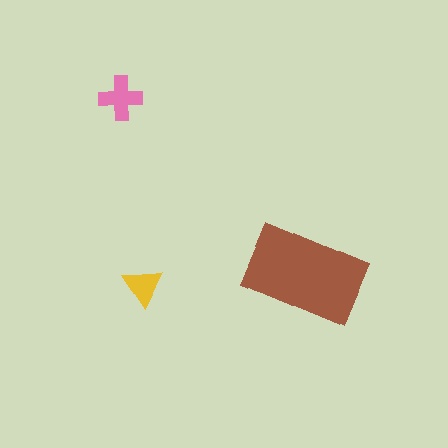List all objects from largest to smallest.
The brown rectangle, the pink cross, the yellow triangle.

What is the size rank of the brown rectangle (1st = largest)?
1st.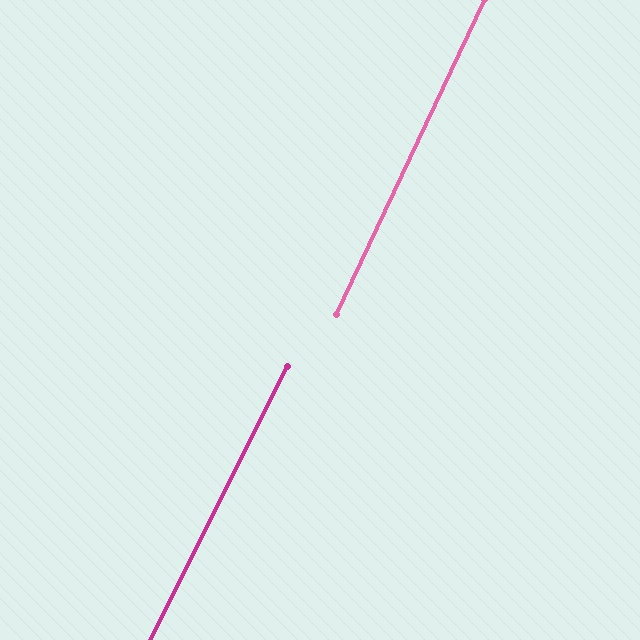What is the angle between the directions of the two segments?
Approximately 1 degree.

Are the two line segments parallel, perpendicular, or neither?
Parallel — their directions differ by only 1.4°.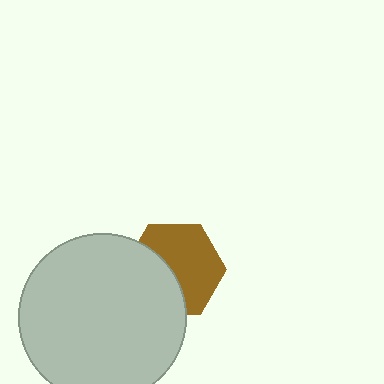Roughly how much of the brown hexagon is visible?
About half of it is visible (roughly 59%).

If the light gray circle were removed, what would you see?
You would see the complete brown hexagon.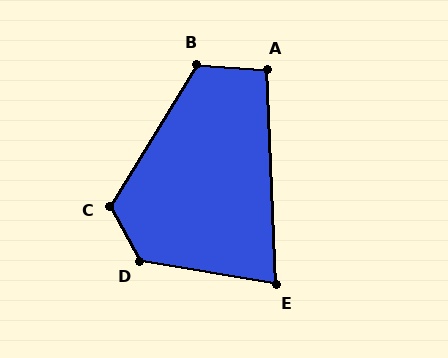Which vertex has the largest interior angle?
D, at approximately 128 degrees.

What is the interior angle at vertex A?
Approximately 97 degrees (obtuse).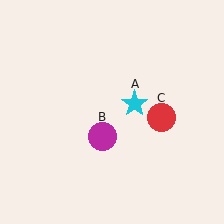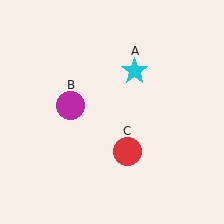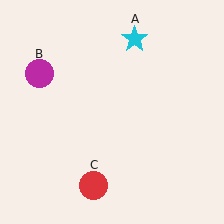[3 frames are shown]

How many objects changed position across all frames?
3 objects changed position: cyan star (object A), magenta circle (object B), red circle (object C).